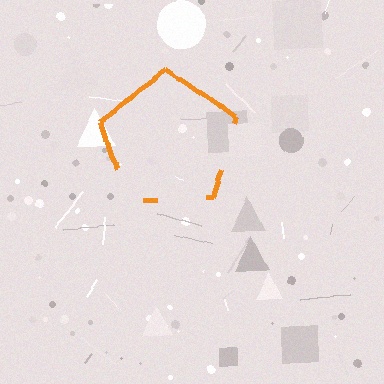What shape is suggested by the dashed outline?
The dashed outline suggests a pentagon.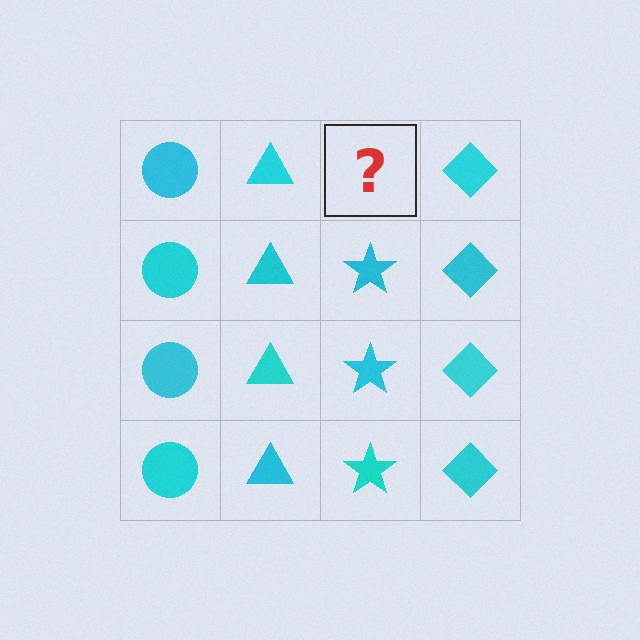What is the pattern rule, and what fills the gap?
The rule is that each column has a consistent shape. The gap should be filled with a cyan star.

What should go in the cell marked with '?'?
The missing cell should contain a cyan star.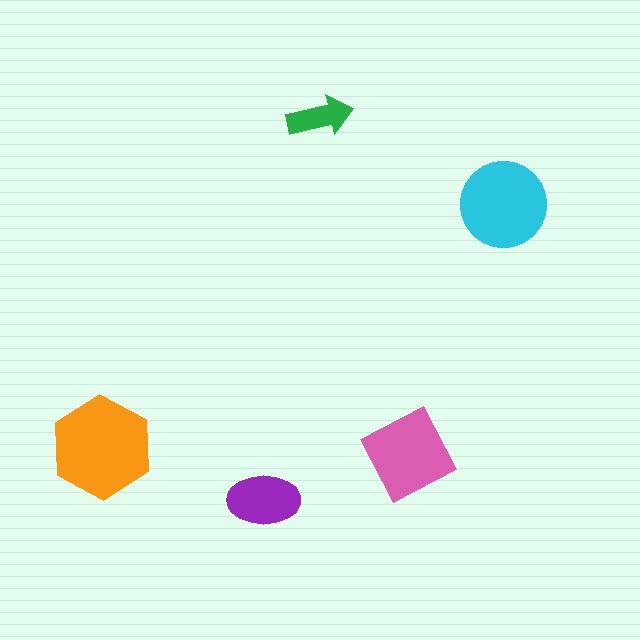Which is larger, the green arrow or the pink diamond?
The pink diamond.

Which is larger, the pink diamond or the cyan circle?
The cyan circle.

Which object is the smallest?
The green arrow.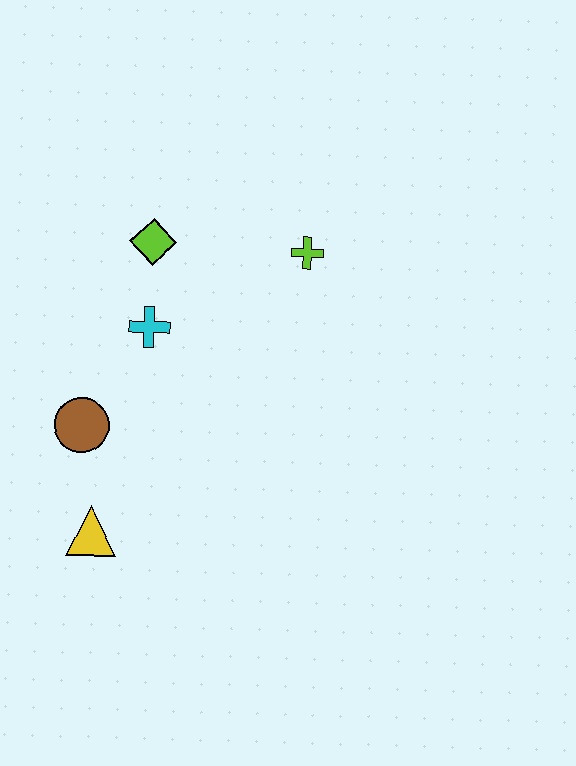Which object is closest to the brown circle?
The yellow triangle is closest to the brown circle.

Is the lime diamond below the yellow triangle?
No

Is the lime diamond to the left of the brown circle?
No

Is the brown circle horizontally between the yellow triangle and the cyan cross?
No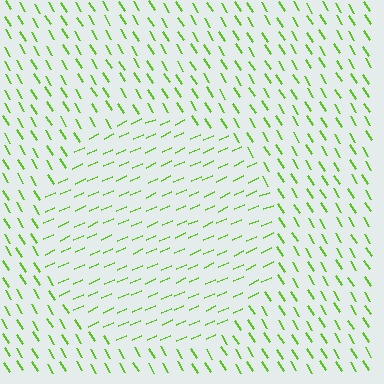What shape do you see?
I see a circle.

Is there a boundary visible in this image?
Yes, there is a texture boundary formed by a change in line orientation.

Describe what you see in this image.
The image is filled with small lime line segments. A circle region in the image has lines oriented differently from the surrounding lines, creating a visible texture boundary.